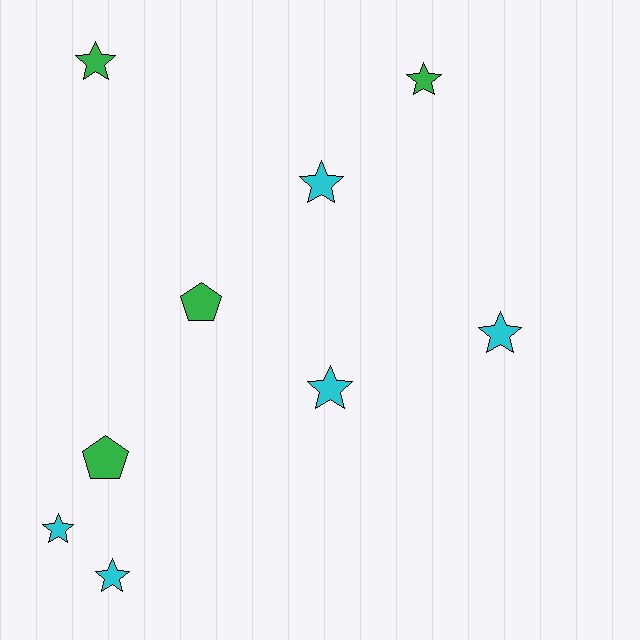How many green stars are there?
There are 2 green stars.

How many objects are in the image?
There are 9 objects.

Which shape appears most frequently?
Star, with 7 objects.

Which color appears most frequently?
Cyan, with 5 objects.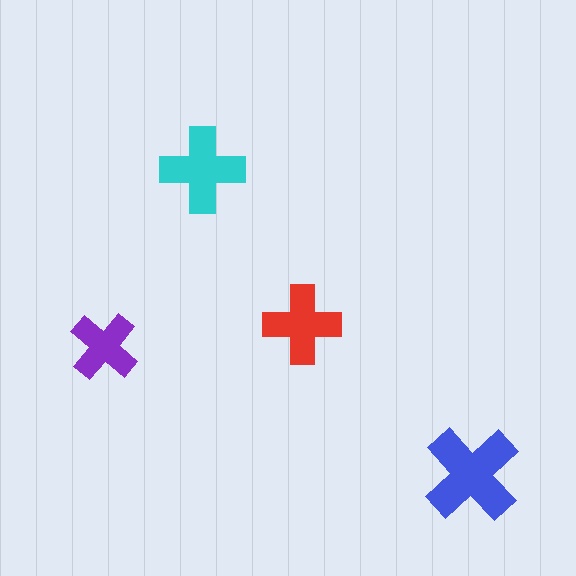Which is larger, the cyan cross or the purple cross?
The cyan one.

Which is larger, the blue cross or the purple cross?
The blue one.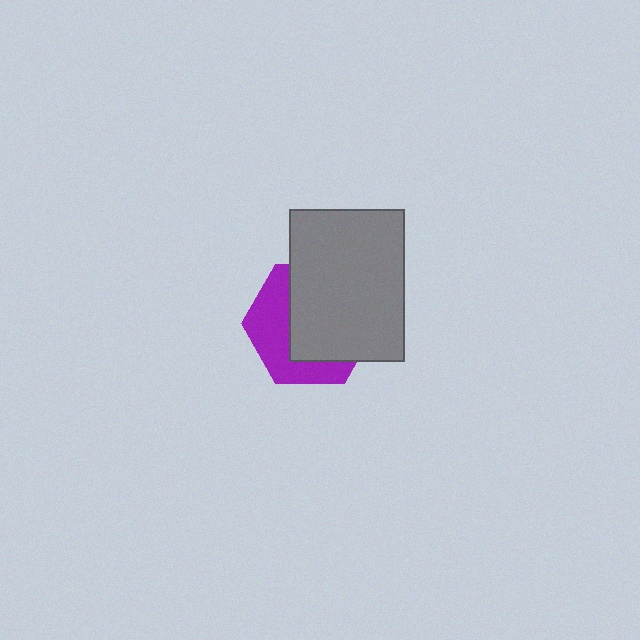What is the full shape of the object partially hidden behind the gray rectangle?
The partially hidden object is a purple hexagon.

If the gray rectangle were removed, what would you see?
You would see the complete purple hexagon.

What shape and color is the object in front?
The object in front is a gray rectangle.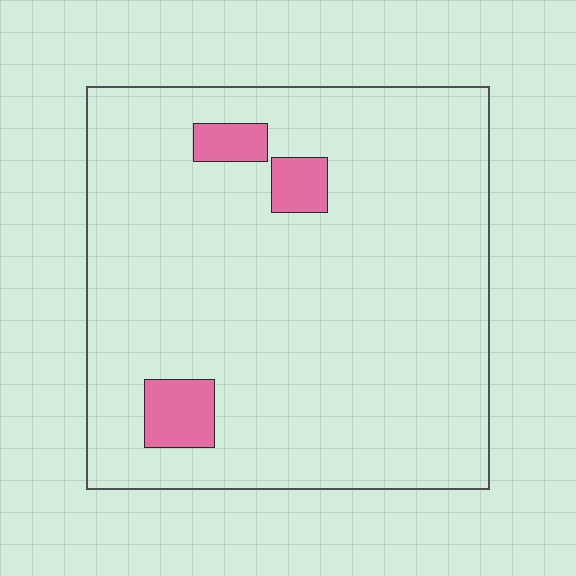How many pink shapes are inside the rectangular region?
3.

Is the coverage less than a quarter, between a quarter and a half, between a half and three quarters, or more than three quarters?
Less than a quarter.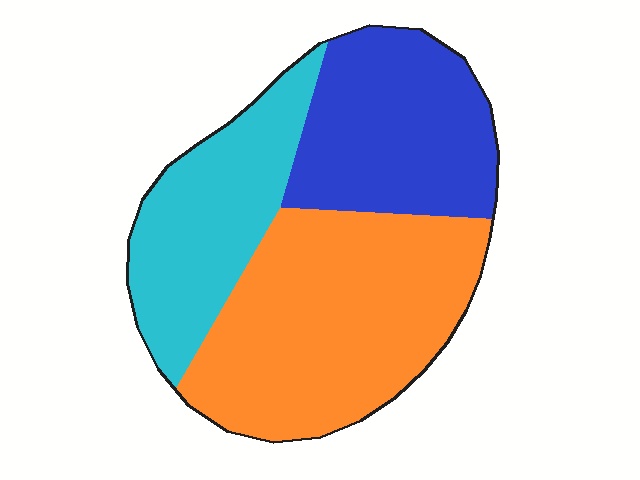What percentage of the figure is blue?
Blue covers roughly 30% of the figure.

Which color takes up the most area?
Orange, at roughly 45%.